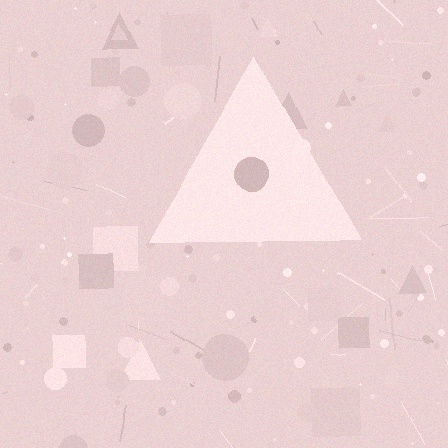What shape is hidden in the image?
A triangle is hidden in the image.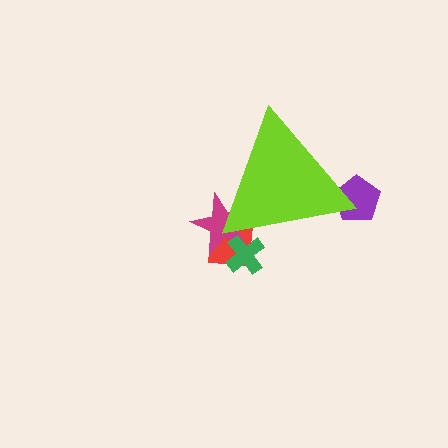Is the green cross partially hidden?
Yes, the green cross is partially hidden behind the lime triangle.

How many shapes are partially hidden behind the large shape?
4 shapes are partially hidden.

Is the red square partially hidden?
Yes, the red square is partially hidden behind the lime triangle.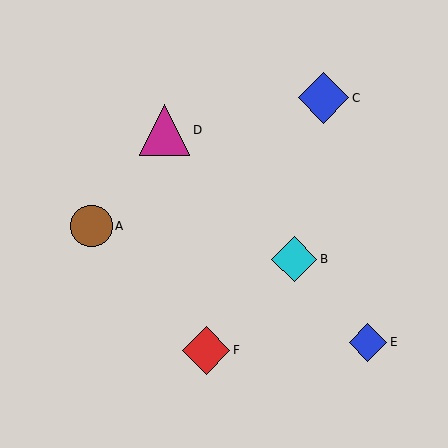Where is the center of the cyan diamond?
The center of the cyan diamond is at (294, 259).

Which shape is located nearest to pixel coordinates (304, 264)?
The cyan diamond (labeled B) at (294, 259) is nearest to that location.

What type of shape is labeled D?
Shape D is a magenta triangle.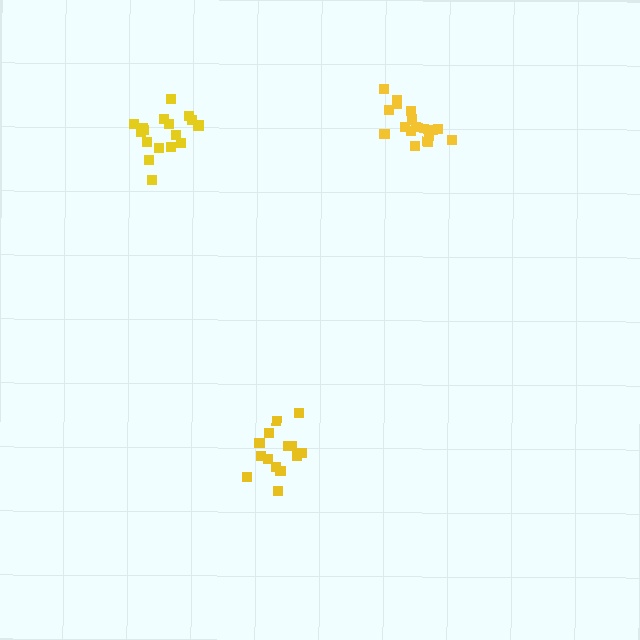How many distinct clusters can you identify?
There are 3 distinct clusters.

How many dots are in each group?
Group 1: 17 dots, Group 2: 18 dots, Group 3: 14 dots (49 total).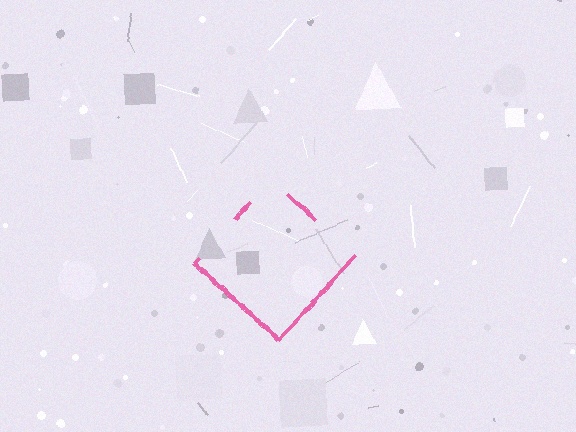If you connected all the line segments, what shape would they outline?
They would outline a diamond.